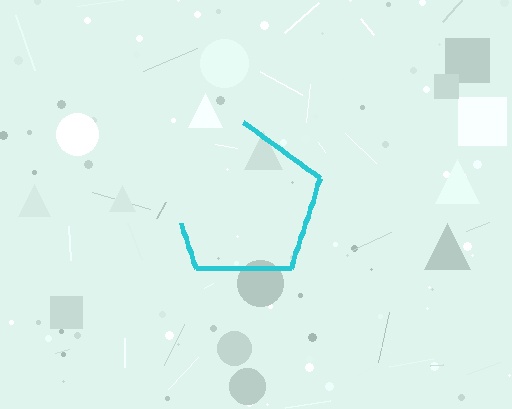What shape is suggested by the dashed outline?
The dashed outline suggests a pentagon.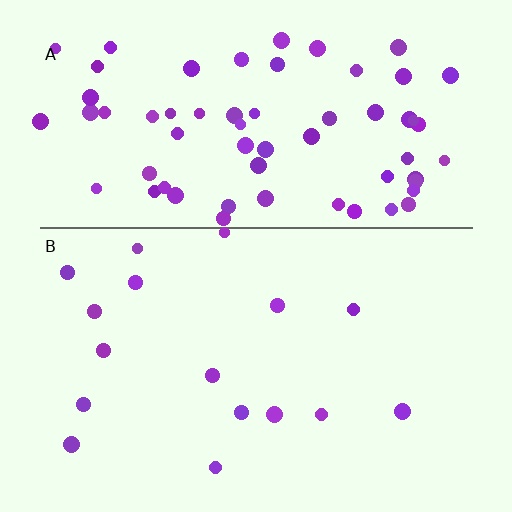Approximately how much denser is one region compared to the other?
Approximately 4.1× — region A over region B.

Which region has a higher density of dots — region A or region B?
A (the top).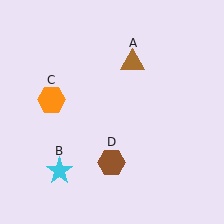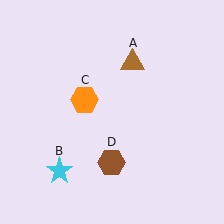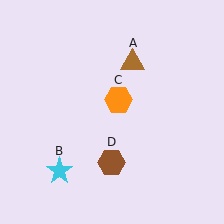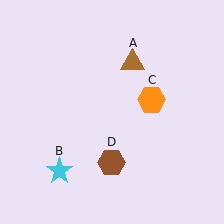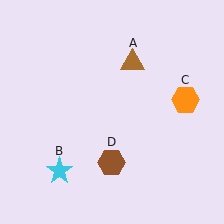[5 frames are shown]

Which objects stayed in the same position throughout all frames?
Brown triangle (object A) and cyan star (object B) and brown hexagon (object D) remained stationary.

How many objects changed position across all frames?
1 object changed position: orange hexagon (object C).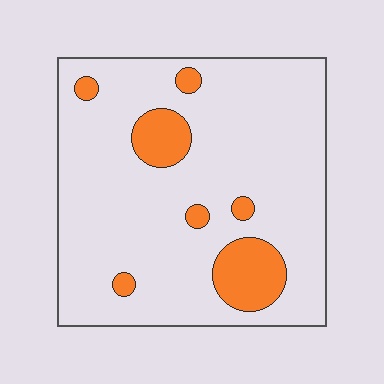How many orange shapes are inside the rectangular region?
7.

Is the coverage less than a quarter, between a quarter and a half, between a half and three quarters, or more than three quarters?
Less than a quarter.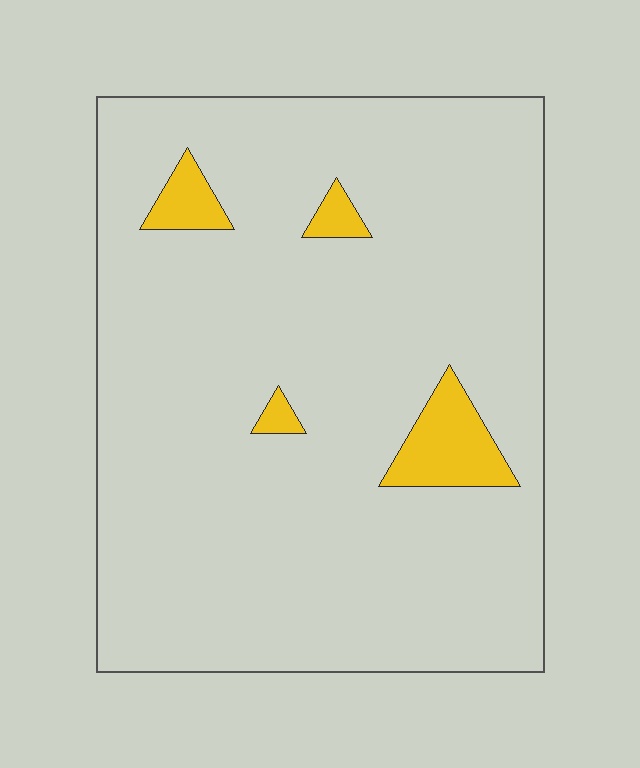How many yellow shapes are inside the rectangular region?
4.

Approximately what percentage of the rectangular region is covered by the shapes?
Approximately 5%.